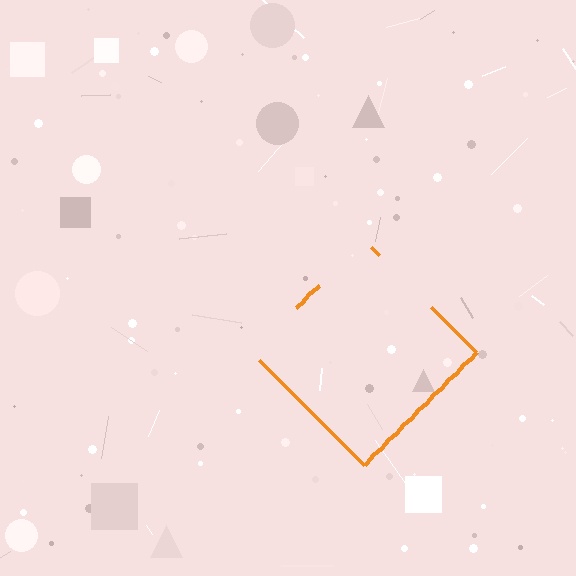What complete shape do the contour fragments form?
The contour fragments form a diamond.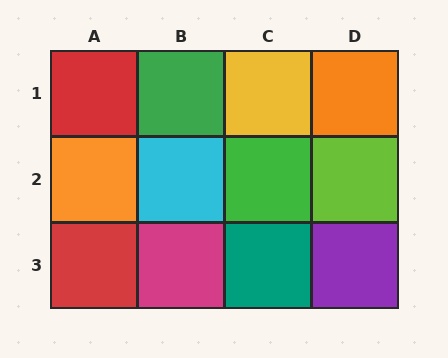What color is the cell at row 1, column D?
Orange.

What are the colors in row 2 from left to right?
Orange, cyan, green, lime.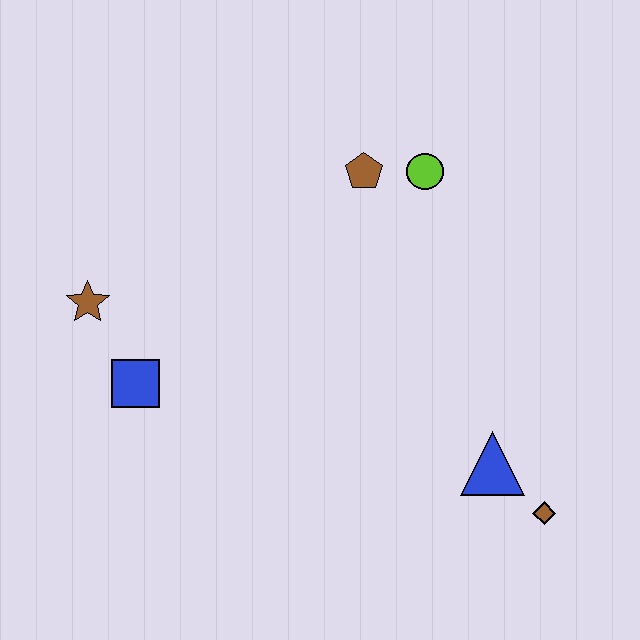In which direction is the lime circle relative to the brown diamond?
The lime circle is above the brown diamond.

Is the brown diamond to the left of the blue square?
No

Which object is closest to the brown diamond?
The blue triangle is closest to the brown diamond.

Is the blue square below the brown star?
Yes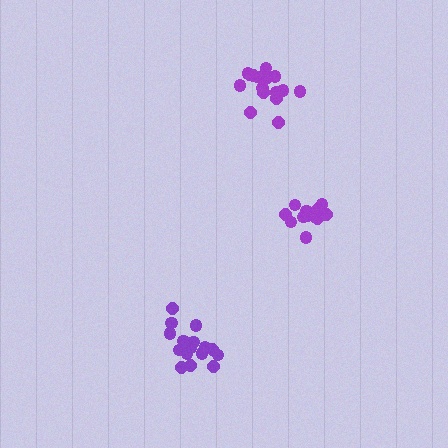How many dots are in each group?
Group 1: 16 dots, Group 2: 18 dots, Group 3: 13 dots (47 total).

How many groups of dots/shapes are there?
There are 3 groups.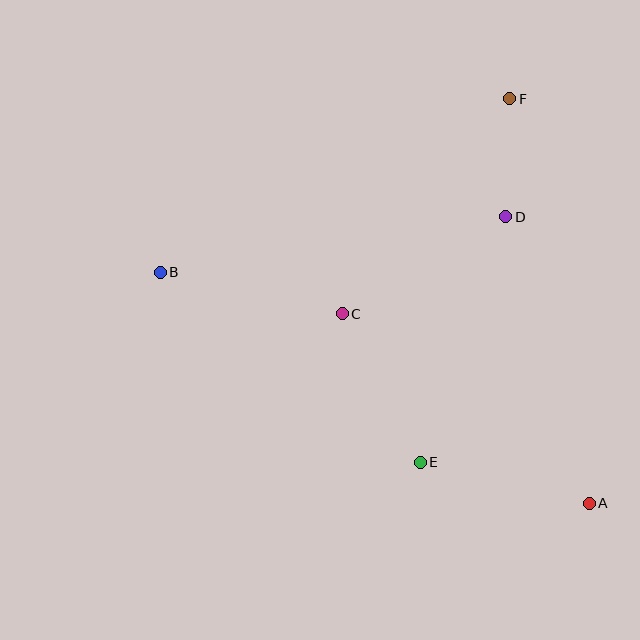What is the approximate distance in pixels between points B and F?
The distance between B and F is approximately 391 pixels.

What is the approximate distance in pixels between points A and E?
The distance between A and E is approximately 173 pixels.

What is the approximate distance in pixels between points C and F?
The distance between C and F is approximately 273 pixels.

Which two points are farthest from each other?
Points A and B are farthest from each other.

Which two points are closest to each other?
Points D and F are closest to each other.